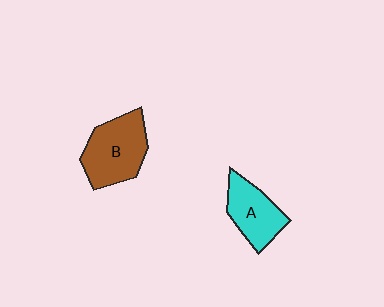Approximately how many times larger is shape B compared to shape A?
Approximately 1.3 times.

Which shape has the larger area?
Shape B (brown).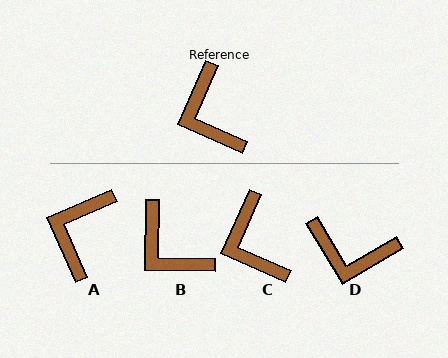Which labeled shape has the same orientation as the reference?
C.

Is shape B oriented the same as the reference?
No, it is off by about 23 degrees.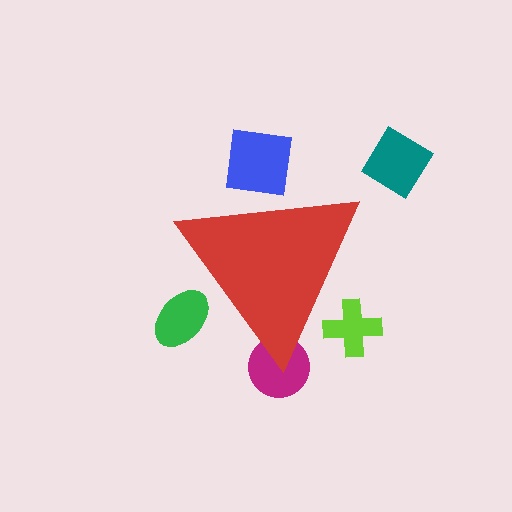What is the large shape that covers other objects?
A red triangle.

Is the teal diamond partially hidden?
No, the teal diamond is fully visible.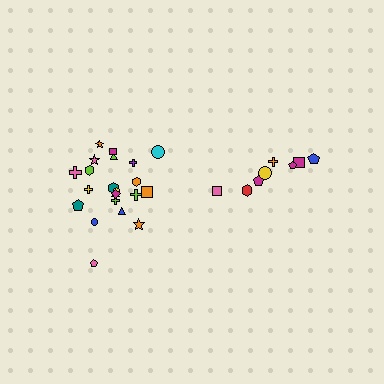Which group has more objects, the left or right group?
The left group.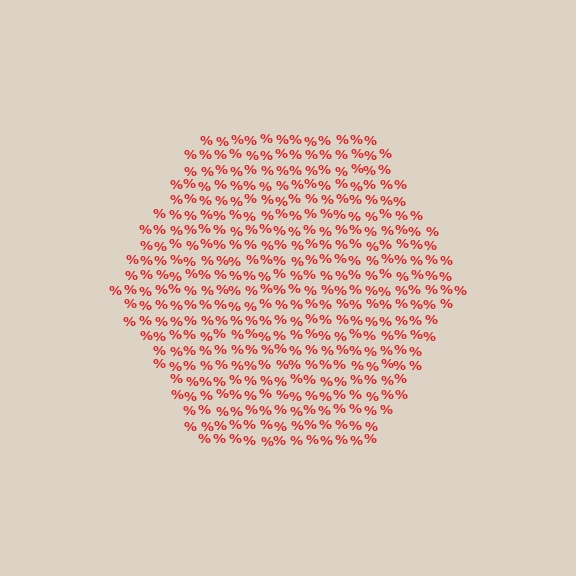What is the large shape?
The large shape is a hexagon.